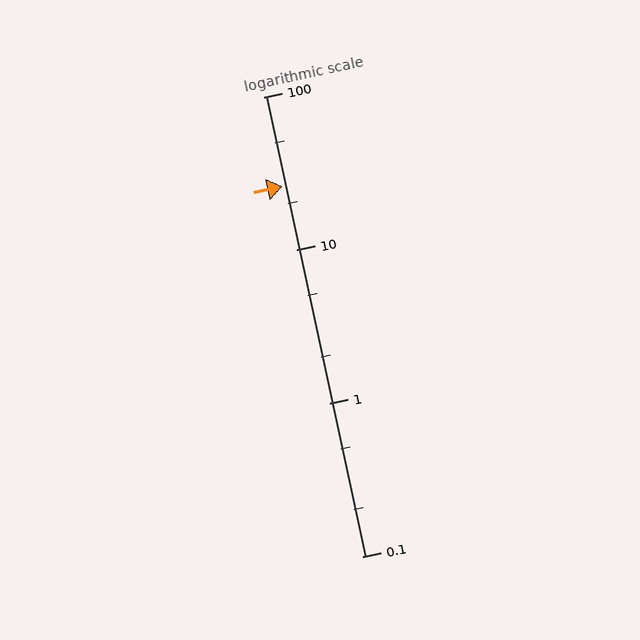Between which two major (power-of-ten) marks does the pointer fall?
The pointer is between 10 and 100.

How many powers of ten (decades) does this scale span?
The scale spans 3 decades, from 0.1 to 100.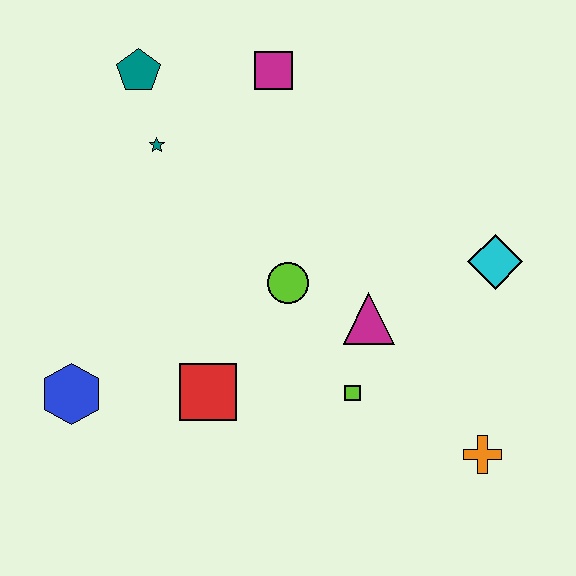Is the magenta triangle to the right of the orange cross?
No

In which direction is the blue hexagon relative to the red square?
The blue hexagon is to the left of the red square.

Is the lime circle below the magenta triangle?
No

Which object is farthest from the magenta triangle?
The teal pentagon is farthest from the magenta triangle.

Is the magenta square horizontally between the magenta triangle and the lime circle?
No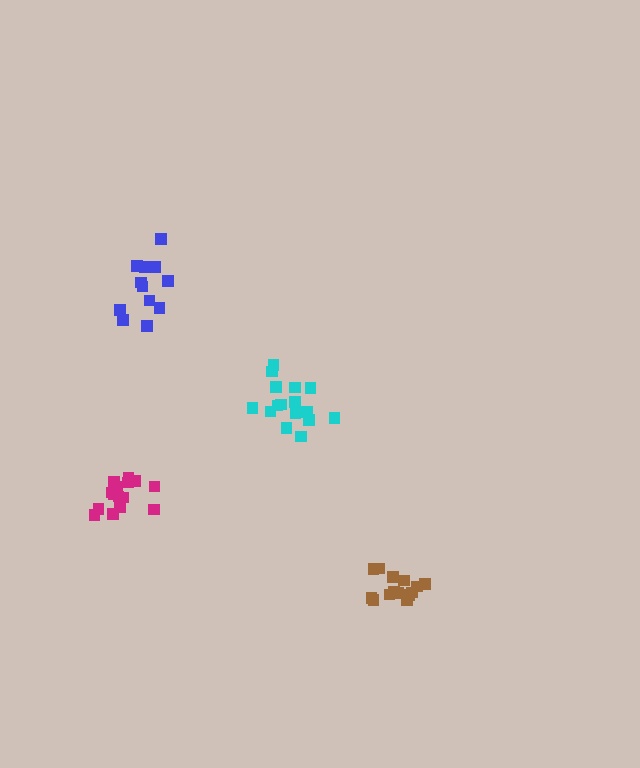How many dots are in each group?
Group 1: 12 dots, Group 2: 15 dots, Group 3: 14 dots, Group 4: 16 dots (57 total).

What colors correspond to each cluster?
The clusters are colored: blue, magenta, brown, cyan.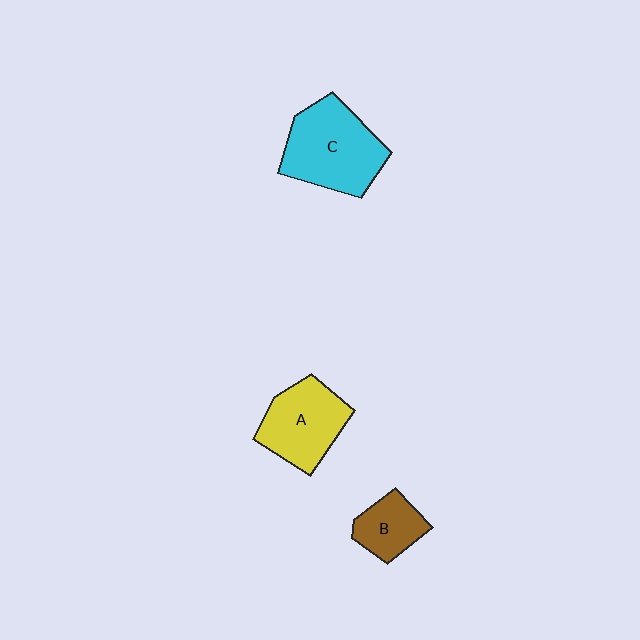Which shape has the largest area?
Shape C (cyan).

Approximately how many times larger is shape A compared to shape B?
Approximately 1.7 times.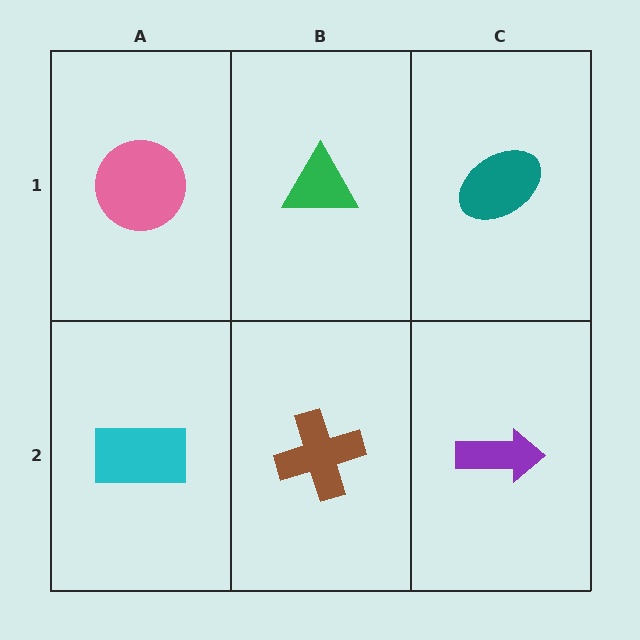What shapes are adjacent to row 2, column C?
A teal ellipse (row 1, column C), a brown cross (row 2, column B).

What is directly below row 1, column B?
A brown cross.